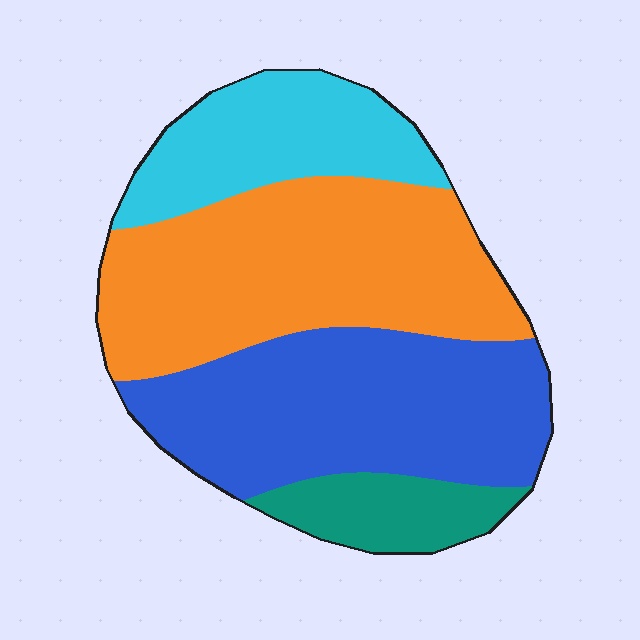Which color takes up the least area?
Teal, at roughly 10%.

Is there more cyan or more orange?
Orange.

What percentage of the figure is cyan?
Cyan covers 18% of the figure.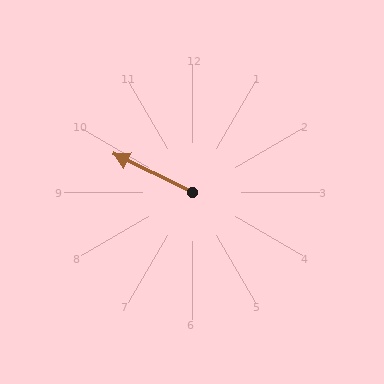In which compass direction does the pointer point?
Northwest.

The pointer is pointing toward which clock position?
Roughly 10 o'clock.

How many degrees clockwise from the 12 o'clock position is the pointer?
Approximately 296 degrees.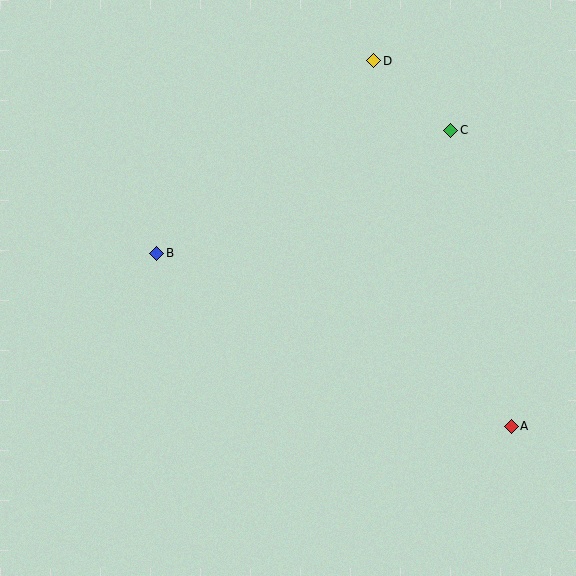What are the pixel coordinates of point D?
Point D is at (373, 61).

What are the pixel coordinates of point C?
Point C is at (451, 130).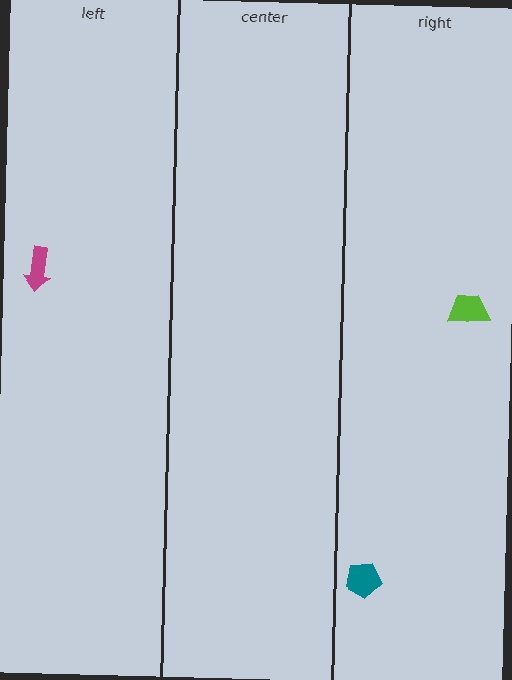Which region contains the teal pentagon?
The right region.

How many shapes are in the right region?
2.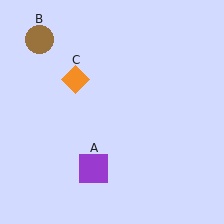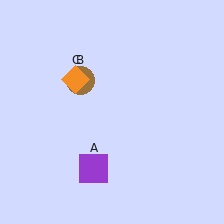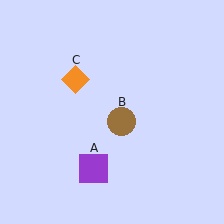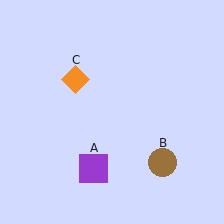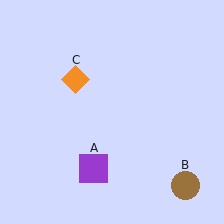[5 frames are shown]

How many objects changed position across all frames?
1 object changed position: brown circle (object B).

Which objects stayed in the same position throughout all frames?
Purple square (object A) and orange diamond (object C) remained stationary.